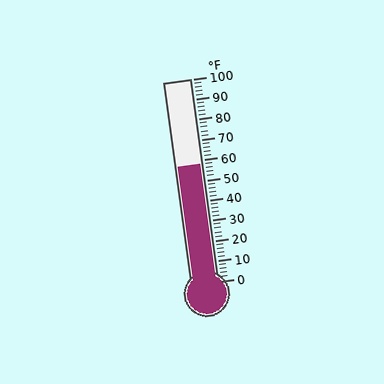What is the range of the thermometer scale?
The thermometer scale ranges from 0°F to 100°F.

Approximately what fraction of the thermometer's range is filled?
The thermometer is filled to approximately 60% of its range.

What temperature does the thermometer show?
The thermometer shows approximately 58°F.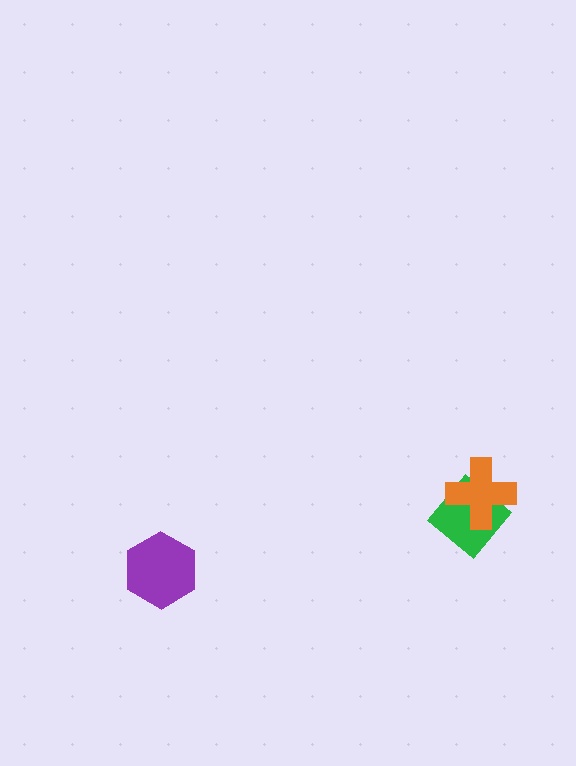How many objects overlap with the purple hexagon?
0 objects overlap with the purple hexagon.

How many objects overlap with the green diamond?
1 object overlaps with the green diamond.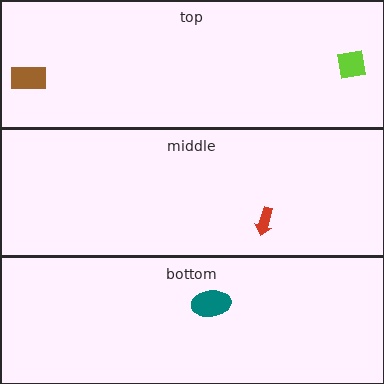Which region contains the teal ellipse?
The bottom region.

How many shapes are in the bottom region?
1.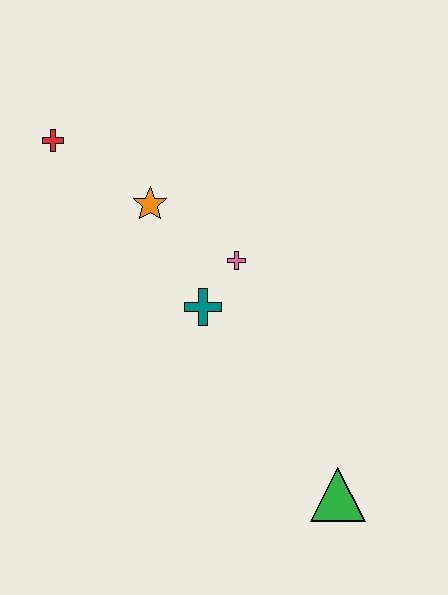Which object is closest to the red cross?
The orange star is closest to the red cross.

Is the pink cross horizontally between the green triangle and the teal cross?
Yes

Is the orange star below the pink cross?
No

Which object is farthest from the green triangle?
The red cross is farthest from the green triangle.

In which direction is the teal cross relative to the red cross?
The teal cross is below the red cross.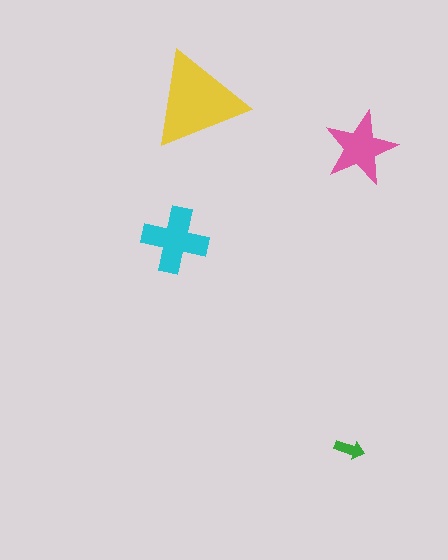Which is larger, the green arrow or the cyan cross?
The cyan cross.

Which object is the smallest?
The green arrow.